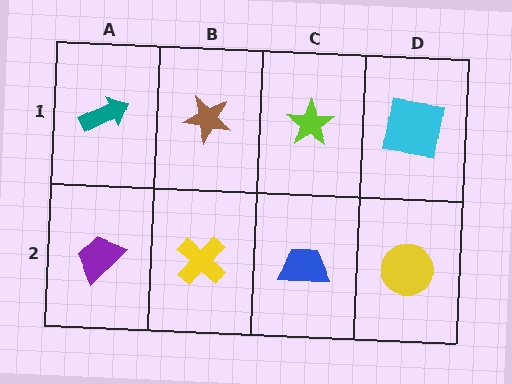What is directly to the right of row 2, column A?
A yellow cross.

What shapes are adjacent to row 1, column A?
A purple trapezoid (row 2, column A), a brown star (row 1, column B).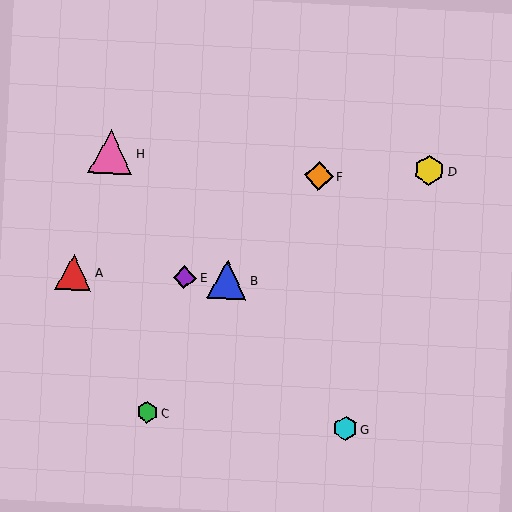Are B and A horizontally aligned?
Yes, both are at y≈280.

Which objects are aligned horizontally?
Objects A, B, E are aligned horizontally.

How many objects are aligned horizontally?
3 objects (A, B, E) are aligned horizontally.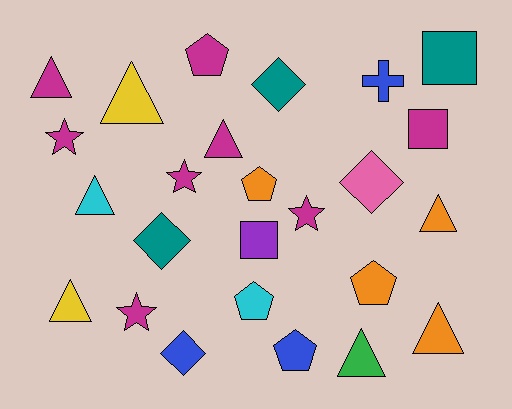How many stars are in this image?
There are 4 stars.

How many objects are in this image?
There are 25 objects.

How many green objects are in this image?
There is 1 green object.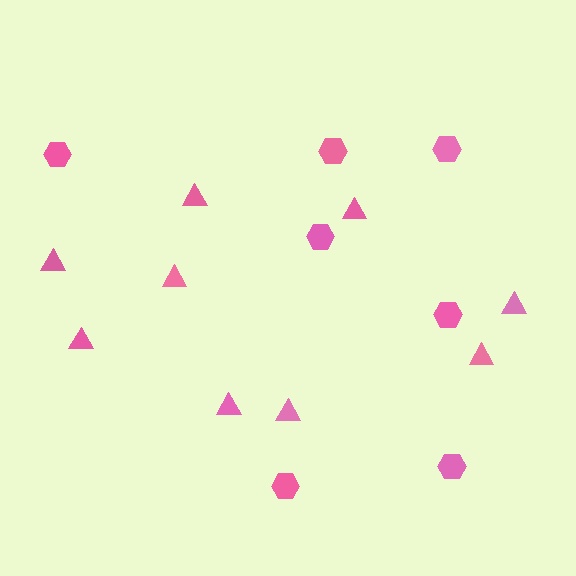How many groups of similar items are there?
There are 2 groups: one group of hexagons (7) and one group of triangles (9).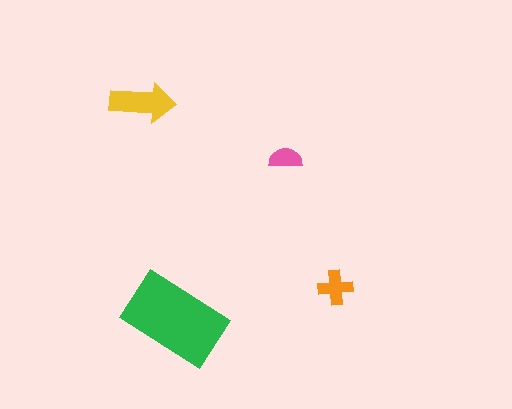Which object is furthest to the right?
The orange cross is rightmost.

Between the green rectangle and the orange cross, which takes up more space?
The green rectangle.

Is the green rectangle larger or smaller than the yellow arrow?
Larger.